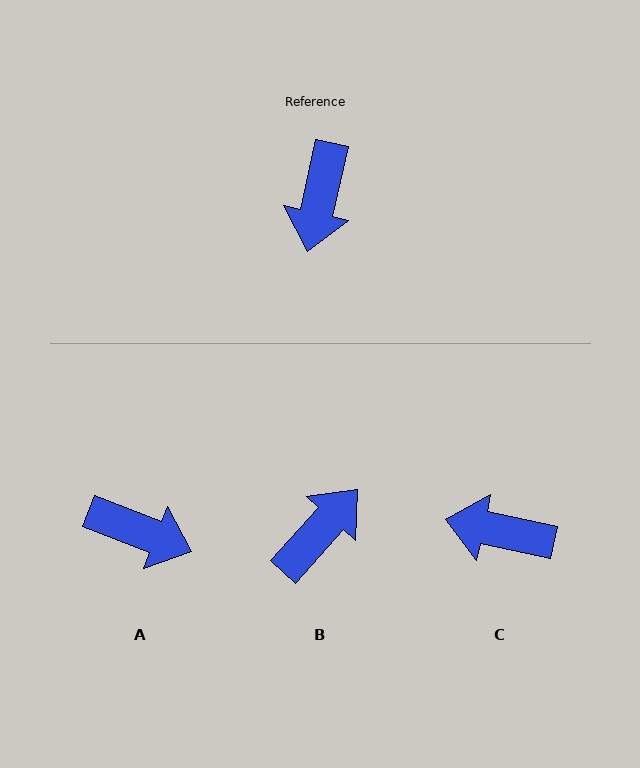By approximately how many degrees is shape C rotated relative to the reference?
Approximately 89 degrees clockwise.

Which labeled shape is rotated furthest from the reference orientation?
B, about 151 degrees away.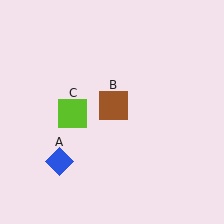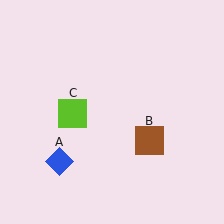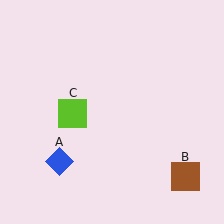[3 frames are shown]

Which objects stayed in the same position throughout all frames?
Blue diamond (object A) and lime square (object C) remained stationary.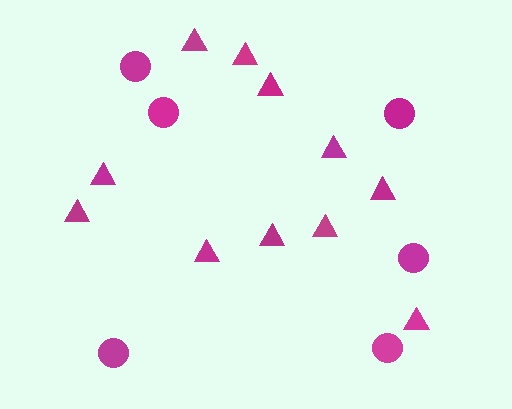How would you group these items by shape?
There are 2 groups: one group of triangles (11) and one group of circles (6).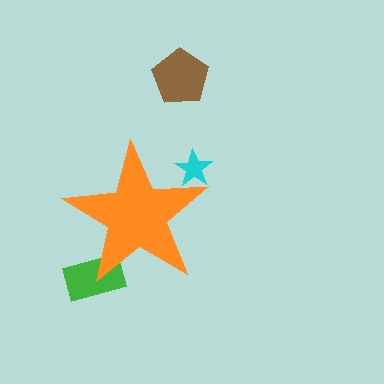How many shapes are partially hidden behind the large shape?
2 shapes are partially hidden.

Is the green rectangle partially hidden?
Yes, the green rectangle is partially hidden behind the orange star.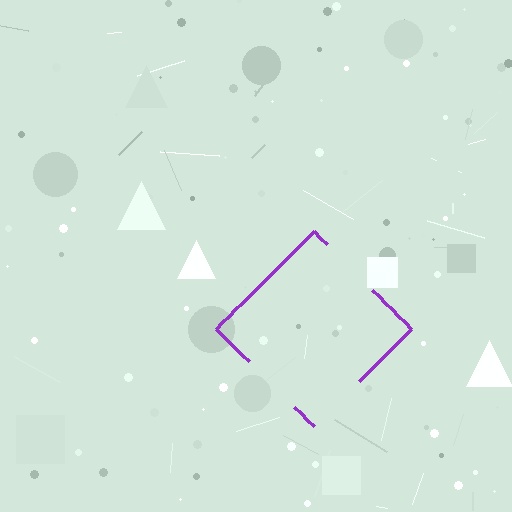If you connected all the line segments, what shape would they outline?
They would outline a diamond.